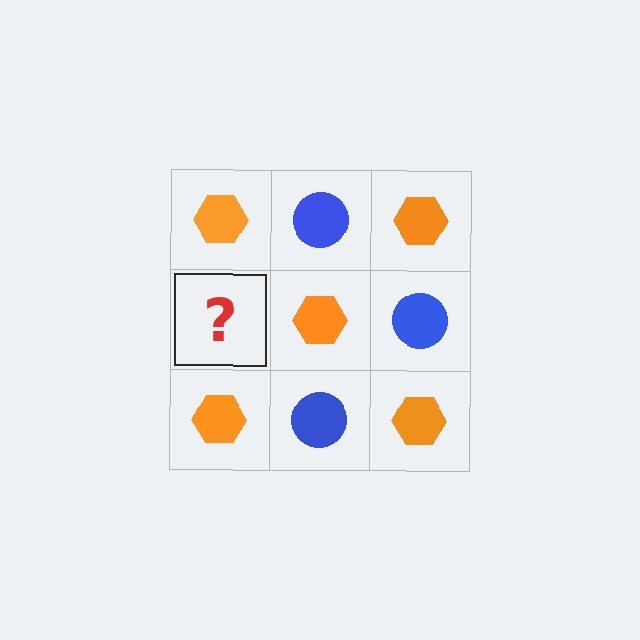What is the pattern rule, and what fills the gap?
The rule is that it alternates orange hexagon and blue circle in a checkerboard pattern. The gap should be filled with a blue circle.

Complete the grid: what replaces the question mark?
The question mark should be replaced with a blue circle.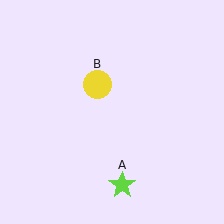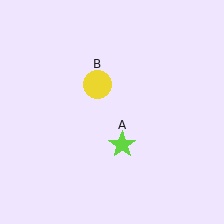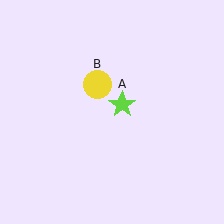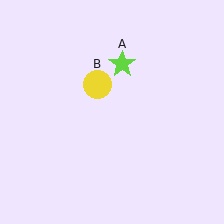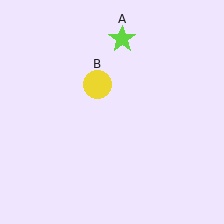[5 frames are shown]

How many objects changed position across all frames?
1 object changed position: lime star (object A).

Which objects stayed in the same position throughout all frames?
Yellow circle (object B) remained stationary.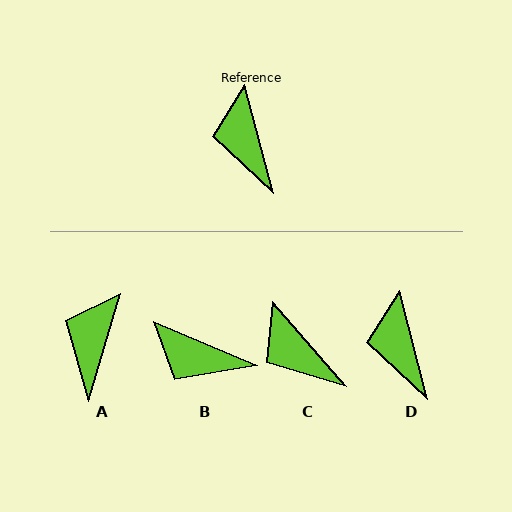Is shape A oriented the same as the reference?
No, it is off by about 31 degrees.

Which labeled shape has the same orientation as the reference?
D.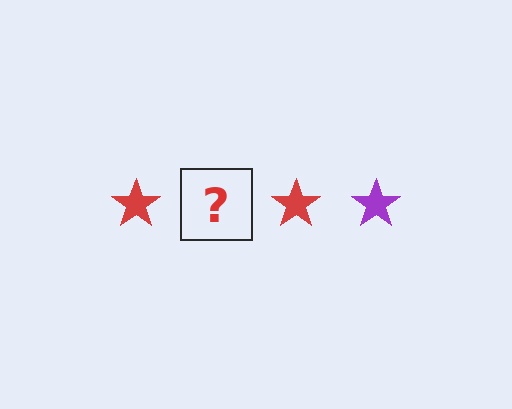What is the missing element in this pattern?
The missing element is a purple star.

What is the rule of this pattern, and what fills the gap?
The rule is that the pattern cycles through red, purple stars. The gap should be filled with a purple star.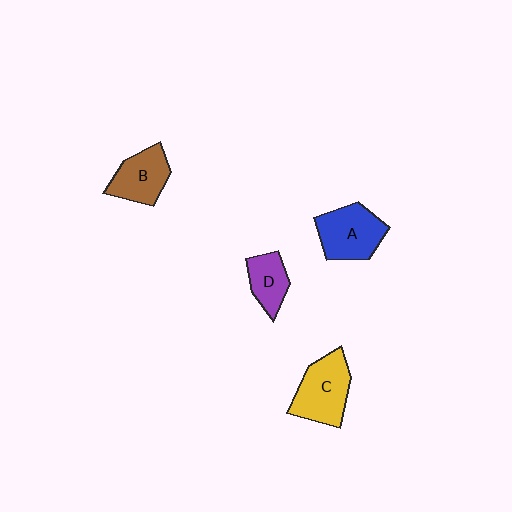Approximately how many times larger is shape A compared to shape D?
Approximately 1.6 times.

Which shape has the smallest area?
Shape D (purple).